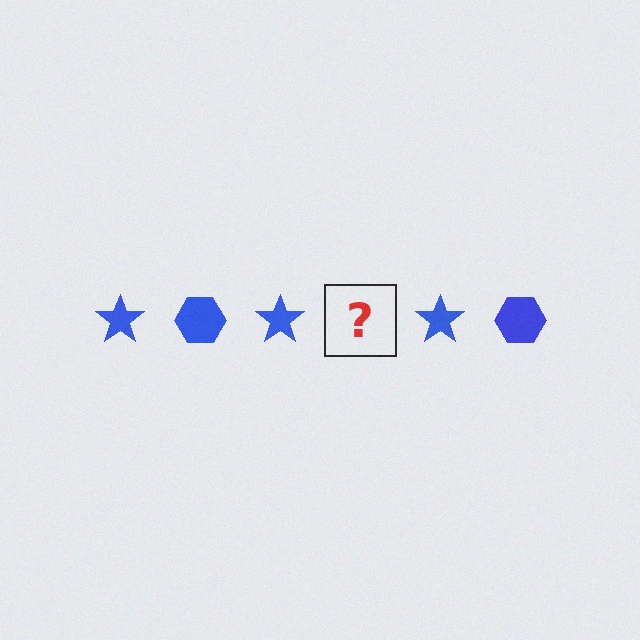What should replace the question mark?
The question mark should be replaced with a blue hexagon.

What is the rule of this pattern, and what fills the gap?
The rule is that the pattern cycles through star, hexagon shapes in blue. The gap should be filled with a blue hexagon.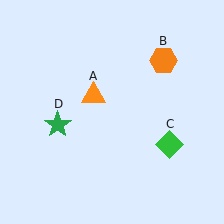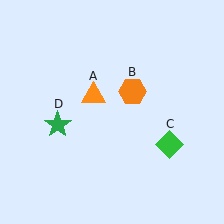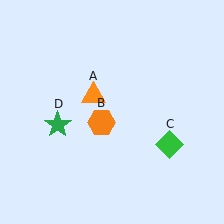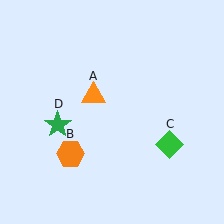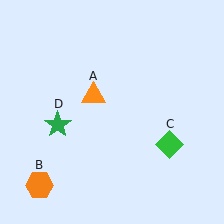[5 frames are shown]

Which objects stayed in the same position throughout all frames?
Orange triangle (object A) and green diamond (object C) and green star (object D) remained stationary.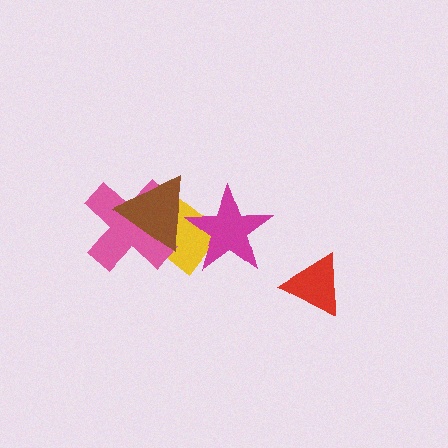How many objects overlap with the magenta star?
2 objects overlap with the magenta star.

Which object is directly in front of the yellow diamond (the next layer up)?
The magenta star is directly in front of the yellow diamond.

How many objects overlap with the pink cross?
2 objects overlap with the pink cross.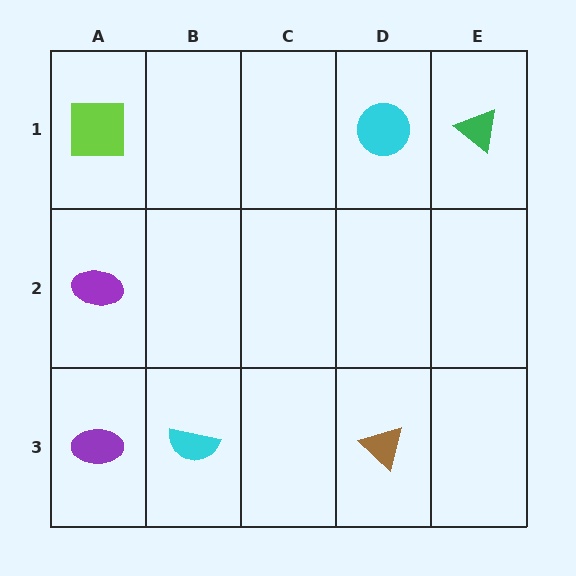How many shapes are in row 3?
3 shapes.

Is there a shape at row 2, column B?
No, that cell is empty.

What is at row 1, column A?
A lime square.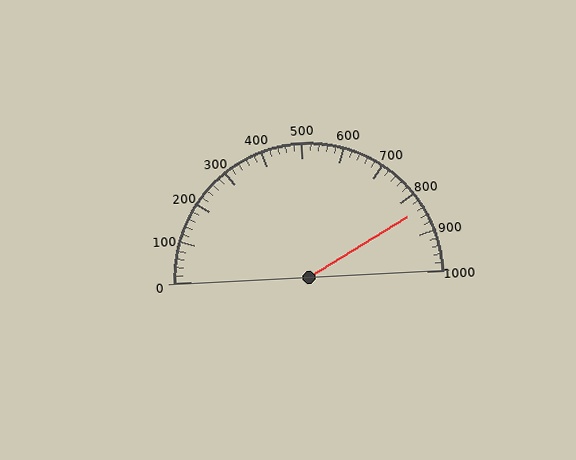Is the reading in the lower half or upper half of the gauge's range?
The reading is in the upper half of the range (0 to 1000).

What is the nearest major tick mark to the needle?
The nearest major tick mark is 800.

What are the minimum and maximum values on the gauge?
The gauge ranges from 0 to 1000.